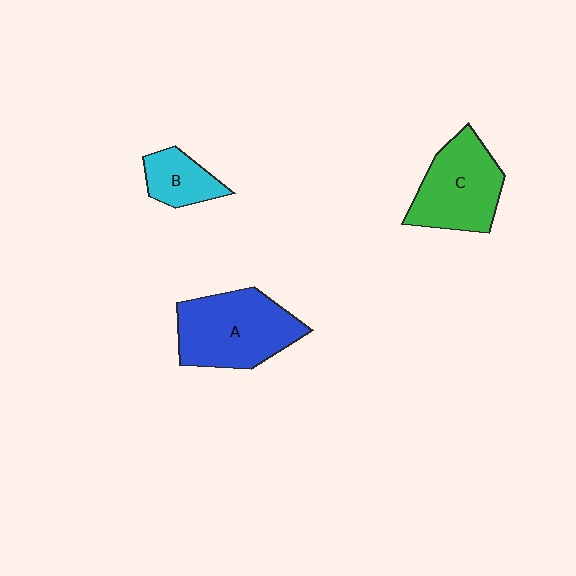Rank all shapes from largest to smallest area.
From largest to smallest: A (blue), C (green), B (cyan).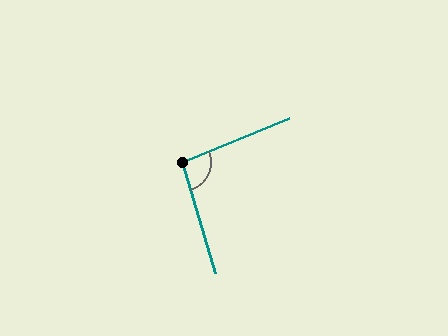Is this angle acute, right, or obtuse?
It is obtuse.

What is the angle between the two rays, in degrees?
Approximately 95 degrees.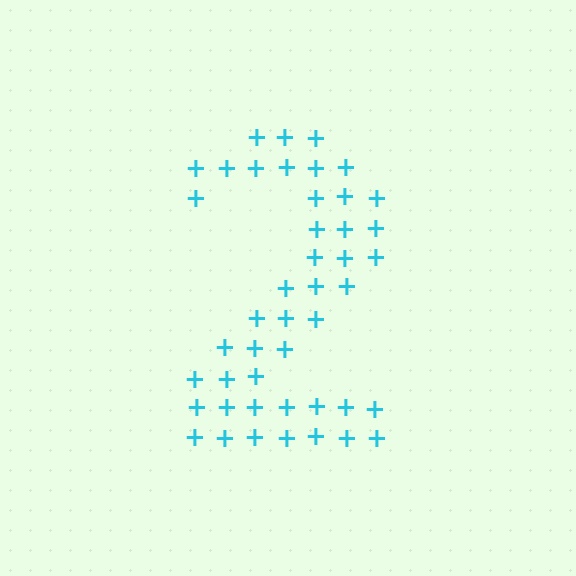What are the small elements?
The small elements are plus signs.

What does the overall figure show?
The overall figure shows the digit 2.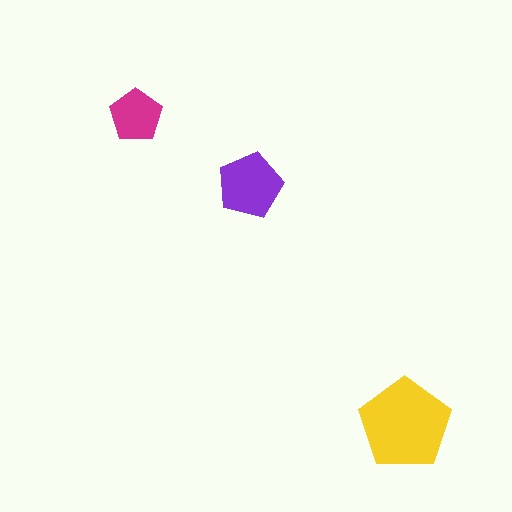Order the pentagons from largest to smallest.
the yellow one, the purple one, the magenta one.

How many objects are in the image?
There are 3 objects in the image.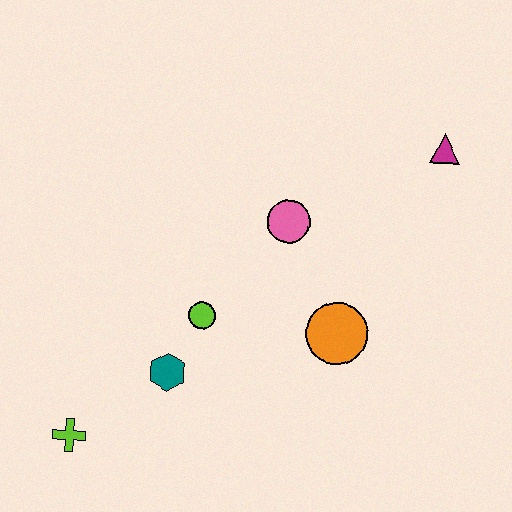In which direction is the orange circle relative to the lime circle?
The orange circle is to the right of the lime circle.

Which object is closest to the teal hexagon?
The lime circle is closest to the teal hexagon.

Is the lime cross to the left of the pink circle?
Yes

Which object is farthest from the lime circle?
The magenta triangle is farthest from the lime circle.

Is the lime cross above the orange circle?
No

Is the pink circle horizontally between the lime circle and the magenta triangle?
Yes